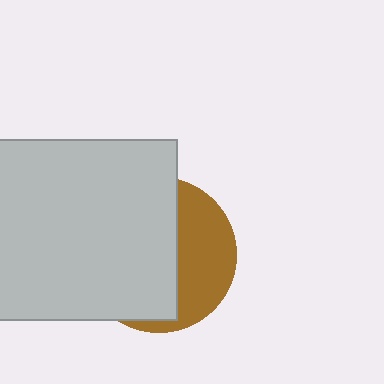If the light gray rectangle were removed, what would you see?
You would see the complete brown circle.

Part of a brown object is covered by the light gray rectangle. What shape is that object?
It is a circle.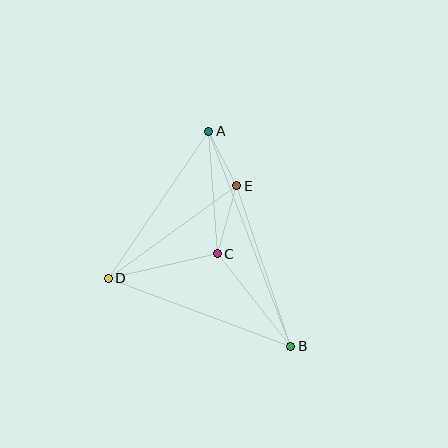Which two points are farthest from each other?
Points A and B are farthest from each other.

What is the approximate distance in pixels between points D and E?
The distance between D and E is approximately 158 pixels.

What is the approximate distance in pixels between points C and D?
The distance between C and D is approximately 112 pixels.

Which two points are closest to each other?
Points A and E are closest to each other.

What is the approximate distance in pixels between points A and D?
The distance between A and D is approximately 178 pixels.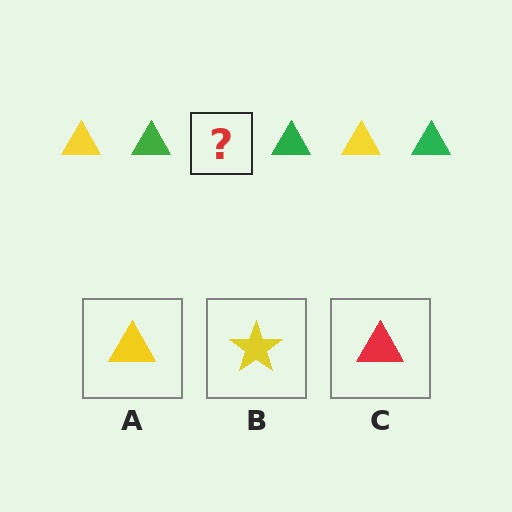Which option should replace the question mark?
Option A.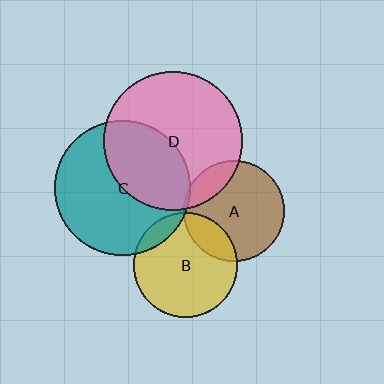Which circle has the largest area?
Circle D (pink).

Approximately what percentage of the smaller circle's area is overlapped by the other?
Approximately 5%.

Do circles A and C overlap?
Yes.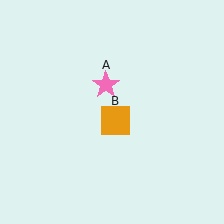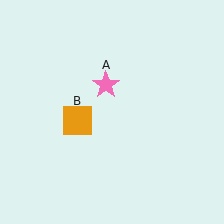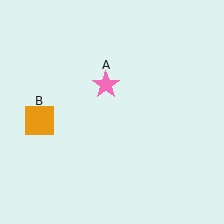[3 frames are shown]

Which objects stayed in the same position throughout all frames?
Pink star (object A) remained stationary.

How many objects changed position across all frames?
1 object changed position: orange square (object B).